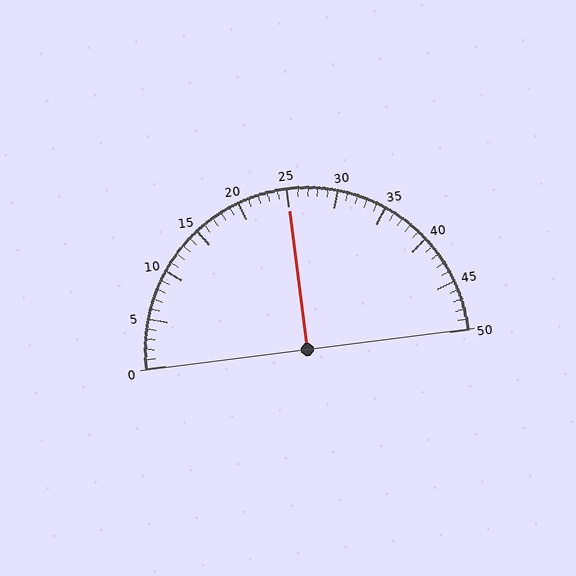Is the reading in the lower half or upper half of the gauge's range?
The reading is in the upper half of the range (0 to 50).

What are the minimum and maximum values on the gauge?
The gauge ranges from 0 to 50.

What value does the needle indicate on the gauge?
The needle indicates approximately 25.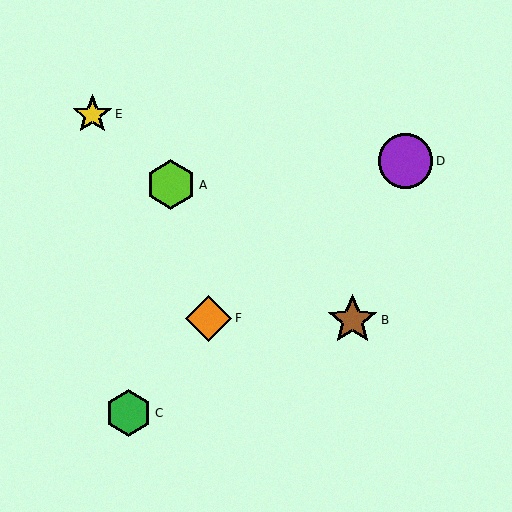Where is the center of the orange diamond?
The center of the orange diamond is at (209, 318).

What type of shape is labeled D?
Shape D is a purple circle.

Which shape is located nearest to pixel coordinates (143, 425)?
The green hexagon (labeled C) at (129, 413) is nearest to that location.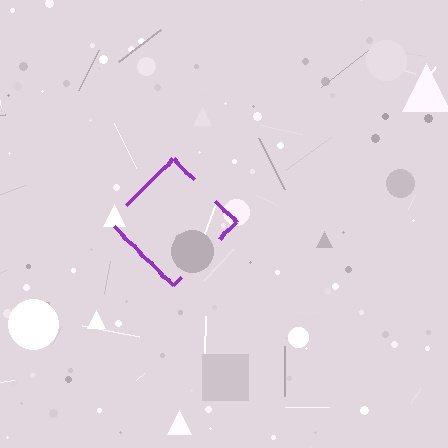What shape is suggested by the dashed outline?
The dashed outline suggests a diamond.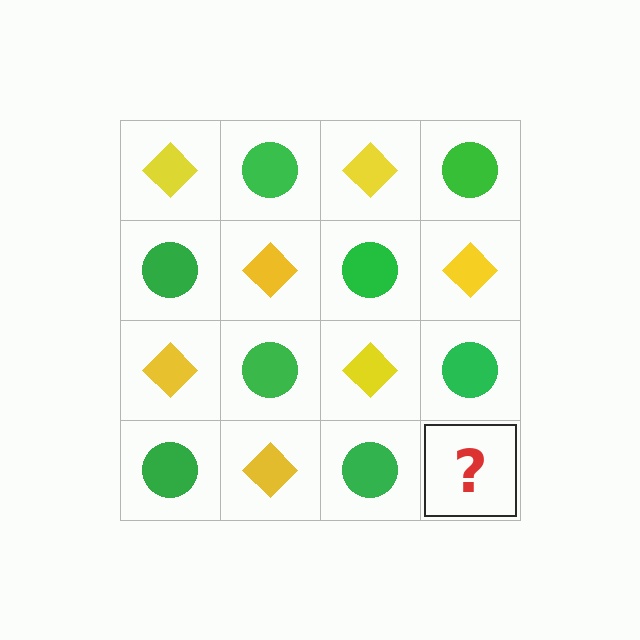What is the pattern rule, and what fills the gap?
The rule is that it alternates yellow diamond and green circle in a checkerboard pattern. The gap should be filled with a yellow diamond.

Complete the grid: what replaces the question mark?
The question mark should be replaced with a yellow diamond.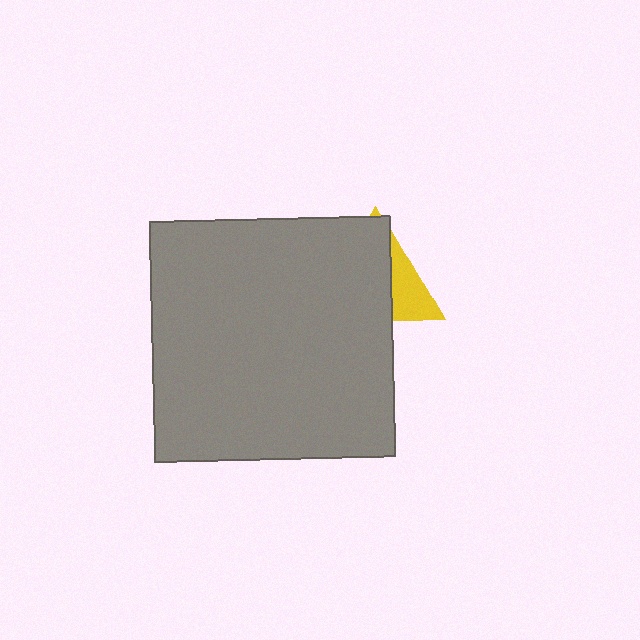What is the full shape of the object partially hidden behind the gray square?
The partially hidden object is a yellow triangle.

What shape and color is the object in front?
The object in front is a gray square.